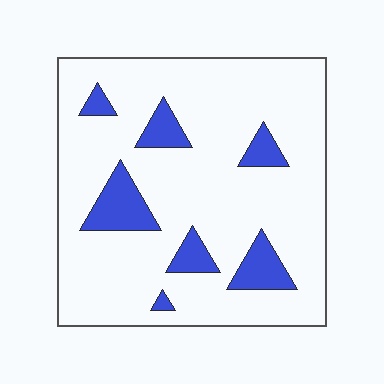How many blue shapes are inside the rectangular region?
7.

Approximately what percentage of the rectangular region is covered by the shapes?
Approximately 15%.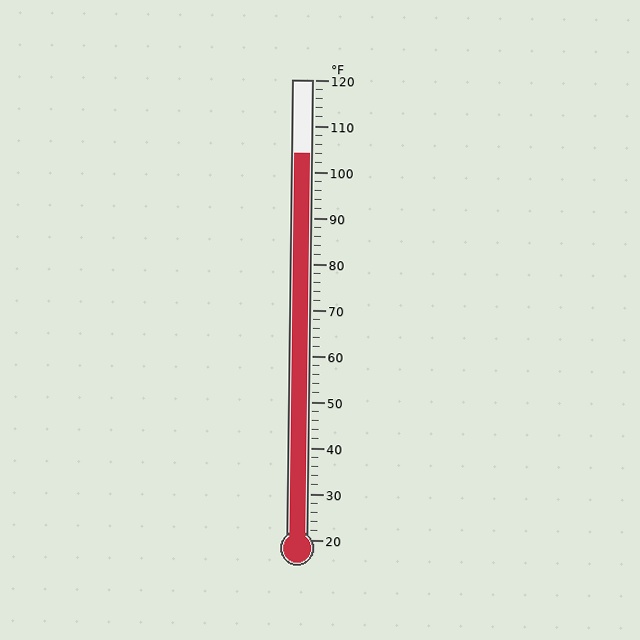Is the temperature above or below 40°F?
The temperature is above 40°F.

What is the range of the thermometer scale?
The thermometer scale ranges from 20°F to 120°F.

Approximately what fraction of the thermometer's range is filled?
The thermometer is filled to approximately 85% of its range.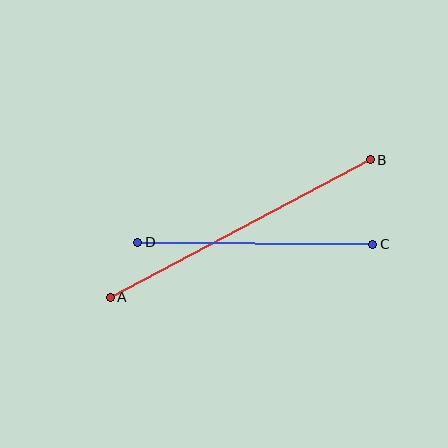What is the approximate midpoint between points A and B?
The midpoint is at approximately (240, 229) pixels.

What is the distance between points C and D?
The distance is approximately 235 pixels.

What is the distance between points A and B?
The distance is approximately 294 pixels.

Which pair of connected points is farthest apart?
Points A and B are farthest apart.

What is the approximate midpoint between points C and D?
The midpoint is at approximately (255, 243) pixels.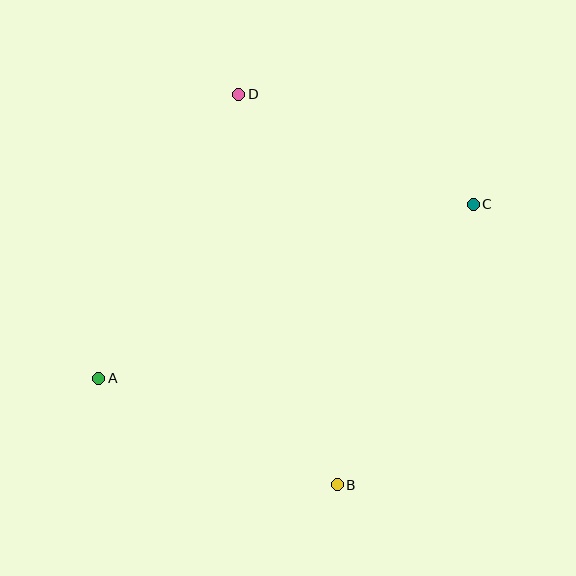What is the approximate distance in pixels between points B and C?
The distance between B and C is approximately 311 pixels.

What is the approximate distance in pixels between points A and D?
The distance between A and D is approximately 316 pixels.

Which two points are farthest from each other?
Points A and C are farthest from each other.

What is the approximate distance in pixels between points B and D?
The distance between B and D is approximately 402 pixels.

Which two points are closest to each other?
Points C and D are closest to each other.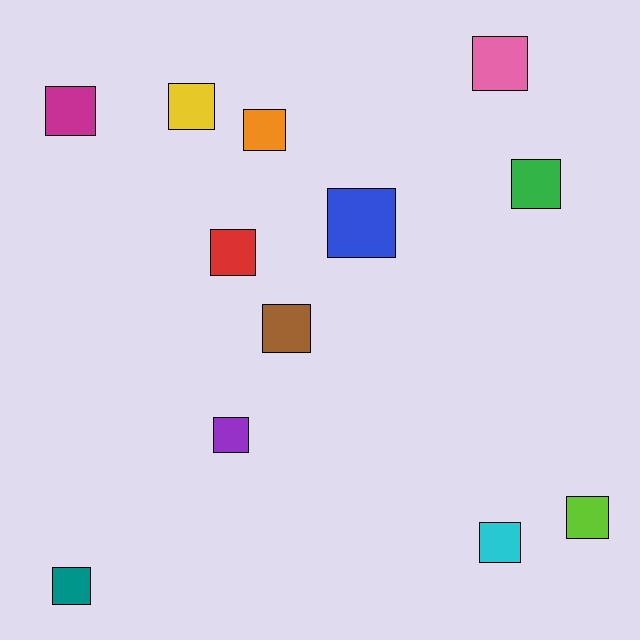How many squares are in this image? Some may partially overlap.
There are 12 squares.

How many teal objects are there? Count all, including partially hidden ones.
There is 1 teal object.